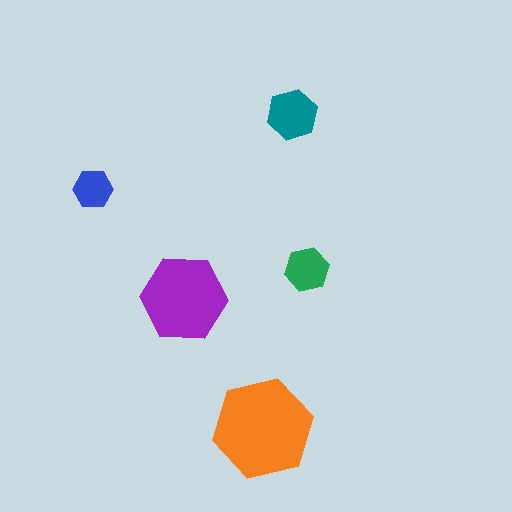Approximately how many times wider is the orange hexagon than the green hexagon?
About 2.5 times wider.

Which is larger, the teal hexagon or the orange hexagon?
The orange one.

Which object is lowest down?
The orange hexagon is bottommost.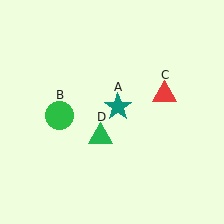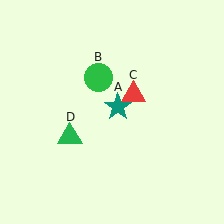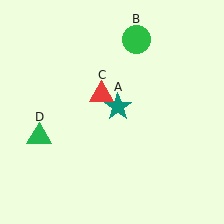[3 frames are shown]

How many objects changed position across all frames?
3 objects changed position: green circle (object B), red triangle (object C), green triangle (object D).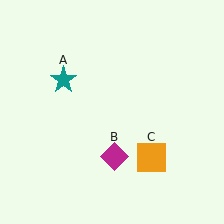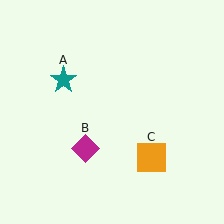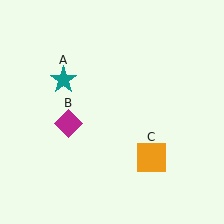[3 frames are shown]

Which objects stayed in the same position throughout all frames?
Teal star (object A) and orange square (object C) remained stationary.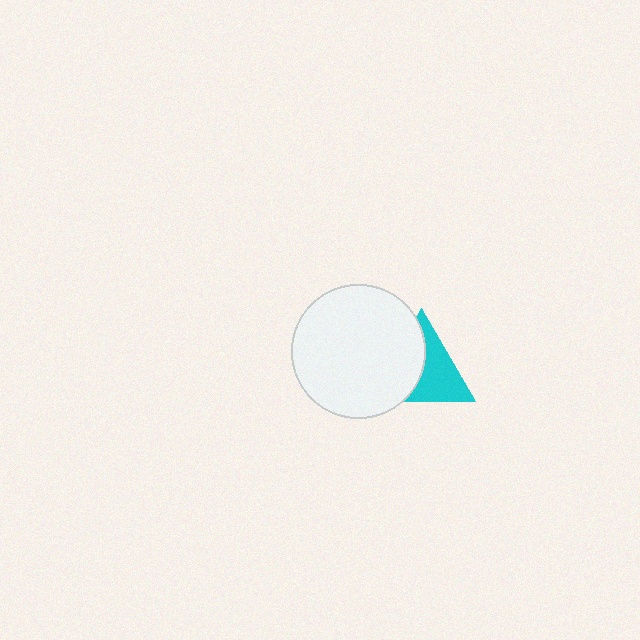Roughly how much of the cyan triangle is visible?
About half of it is visible (roughly 52%).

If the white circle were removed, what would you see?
You would see the complete cyan triangle.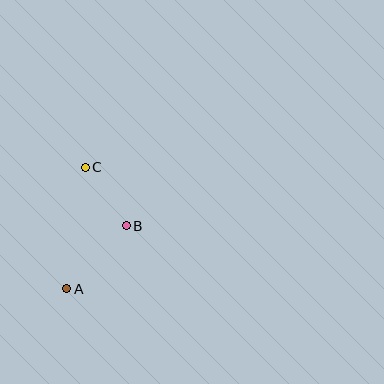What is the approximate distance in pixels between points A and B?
The distance between A and B is approximately 87 pixels.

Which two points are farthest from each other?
Points A and C are farthest from each other.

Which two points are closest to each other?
Points B and C are closest to each other.